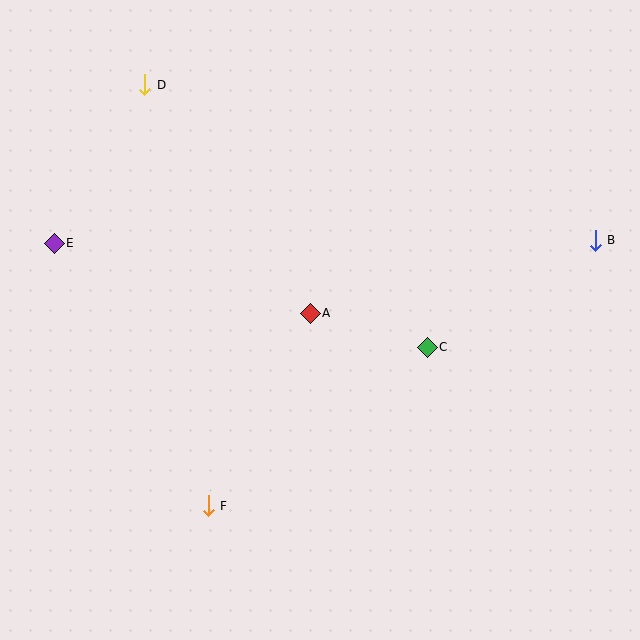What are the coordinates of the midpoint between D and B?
The midpoint between D and B is at (370, 162).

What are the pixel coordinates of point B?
Point B is at (595, 240).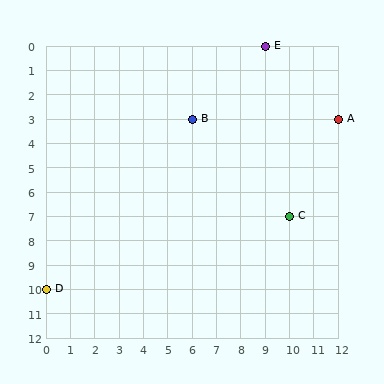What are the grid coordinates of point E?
Point E is at grid coordinates (9, 0).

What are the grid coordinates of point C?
Point C is at grid coordinates (10, 7).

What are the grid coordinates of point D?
Point D is at grid coordinates (0, 10).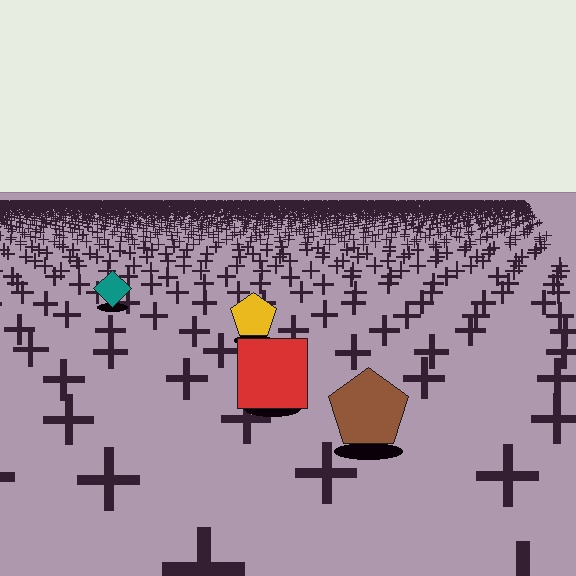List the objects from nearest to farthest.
From nearest to farthest: the brown pentagon, the red square, the yellow pentagon, the teal diamond.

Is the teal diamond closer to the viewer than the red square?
No. The red square is closer — you can tell from the texture gradient: the ground texture is coarser near it.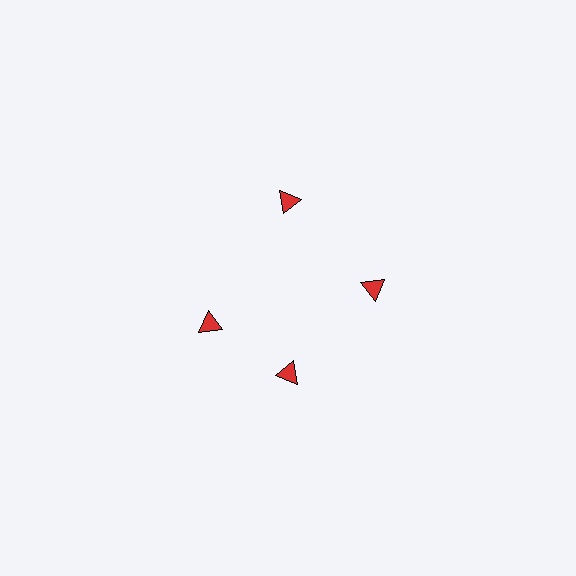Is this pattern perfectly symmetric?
No. The 4 red triangles are arranged in a ring, but one element near the 9 o'clock position is rotated out of alignment along the ring, breaking the 4-fold rotational symmetry.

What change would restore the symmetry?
The symmetry would be restored by rotating it back into even spacing with its neighbors so that all 4 triangles sit at equal angles and equal distance from the center.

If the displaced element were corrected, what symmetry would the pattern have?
It would have 4-fold rotational symmetry — the pattern would map onto itself every 90 degrees.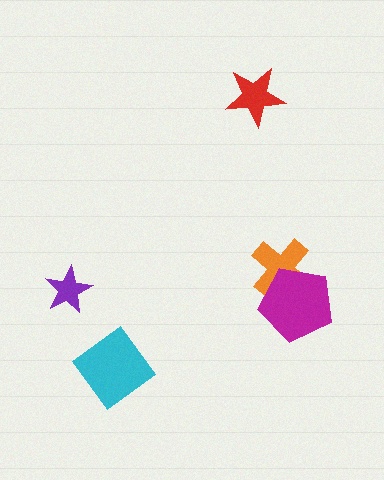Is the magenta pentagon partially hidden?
No, no other shape covers it.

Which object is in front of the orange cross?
The magenta pentagon is in front of the orange cross.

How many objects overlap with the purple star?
0 objects overlap with the purple star.